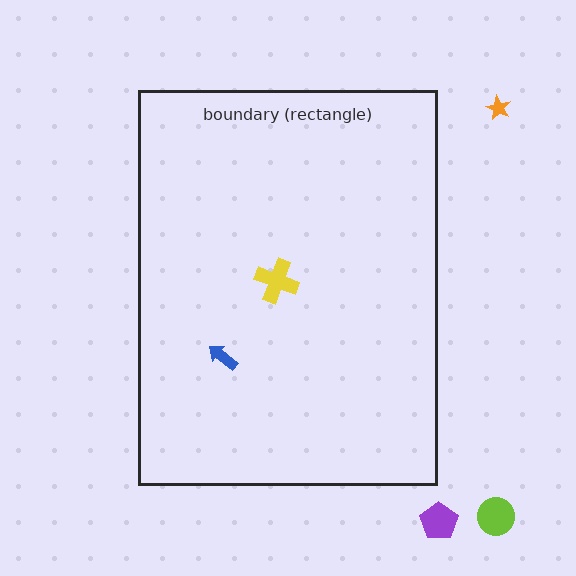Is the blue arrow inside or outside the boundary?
Inside.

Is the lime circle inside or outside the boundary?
Outside.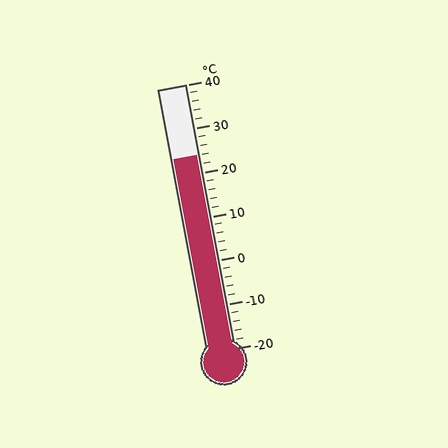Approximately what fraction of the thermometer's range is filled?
The thermometer is filled to approximately 75% of its range.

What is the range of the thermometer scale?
The thermometer scale ranges from -20°C to 40°C.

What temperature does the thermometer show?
The thermometer shows approximately 24°C.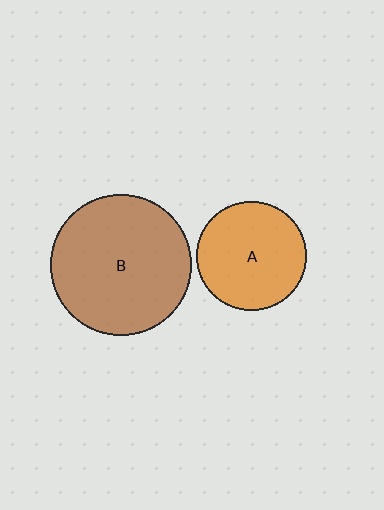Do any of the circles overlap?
No, none of the circles overlap.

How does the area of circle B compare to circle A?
Approximately 1.7 times.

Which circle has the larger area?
Circle B (brown).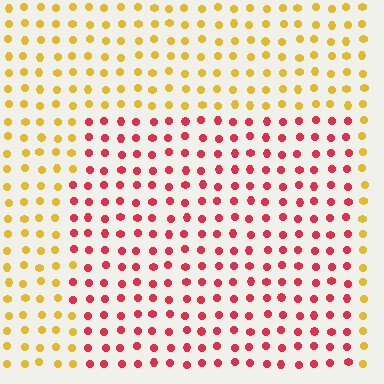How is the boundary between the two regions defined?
The boundary is defined purely by a slight shift in hue (about 57 degrees). Spacing, size, and orientation are identical on both sides.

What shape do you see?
I see a rectangle.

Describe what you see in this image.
The image is filled with small yellow elements in a uniform arrangement. A rectangle-shaped region is visible where the elements are tinted to a slightly different hue, forming a subtle color boundary.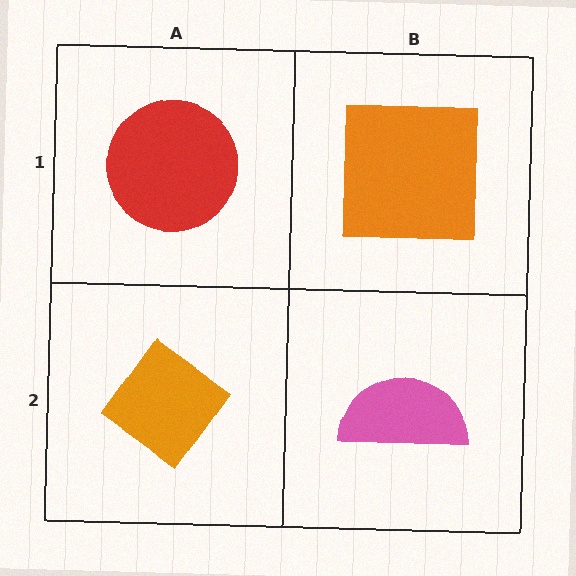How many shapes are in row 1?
2 shapes.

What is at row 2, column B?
A pink semicircle.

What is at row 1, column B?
An orange square.